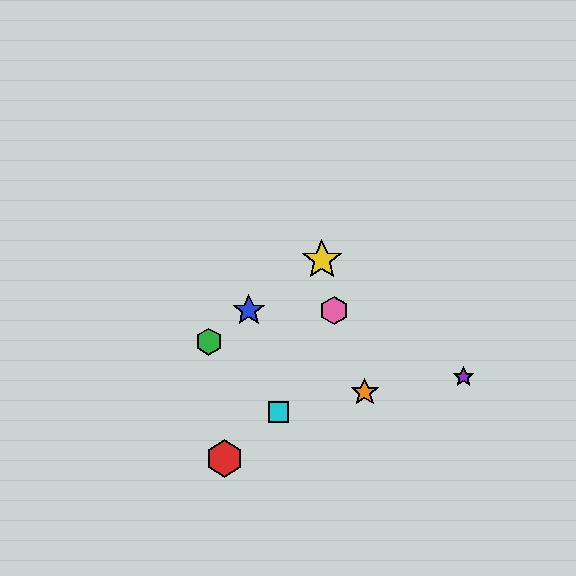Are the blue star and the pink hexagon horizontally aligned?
Yes, both are at y≈311.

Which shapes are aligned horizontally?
The blue star, the pink hexagon are aligned horizontally.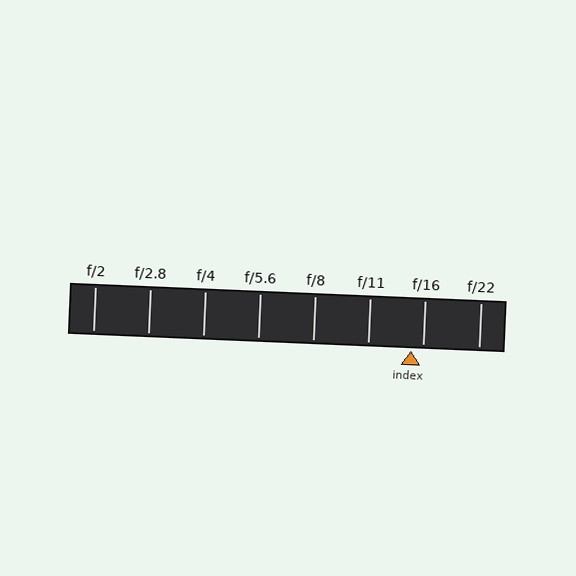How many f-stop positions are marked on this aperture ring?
There are 8 f-stop positions marked.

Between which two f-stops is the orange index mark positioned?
The index mark is between f/11 and f/16.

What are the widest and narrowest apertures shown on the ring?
The widest aperture shown is f/2 and the narrowest is f/22.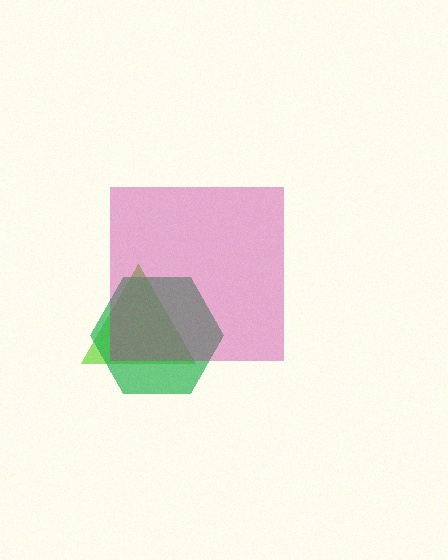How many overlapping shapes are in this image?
There are 3 overlapping shapes in the image.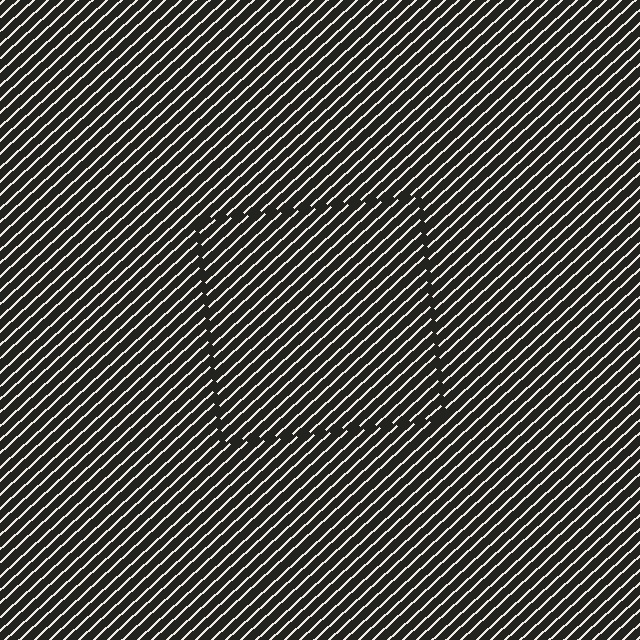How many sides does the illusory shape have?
4 sides — the line-ends trace a square.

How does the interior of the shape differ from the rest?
The interior of the shape contains the same grating, shifted by half a period — the contour is defined by the phase discontinuity where line-ends from the inner and outer gratings abut.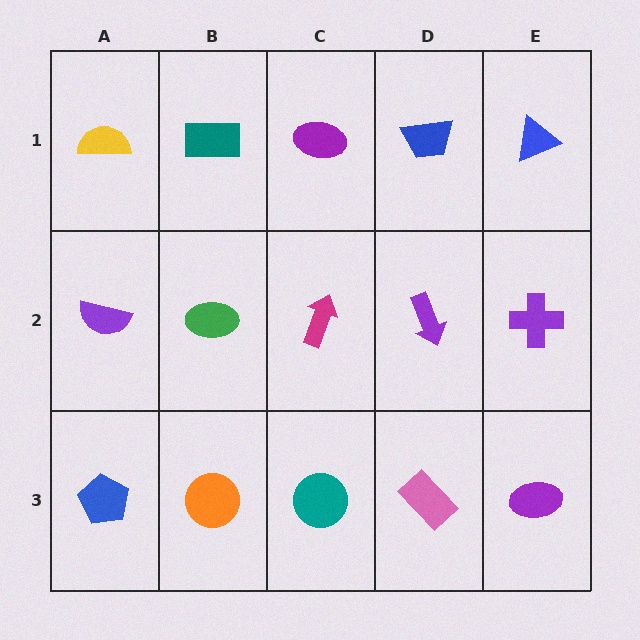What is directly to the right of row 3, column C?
A pink rectangle.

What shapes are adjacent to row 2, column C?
A purple ellipse (row 1, column C), a teal circle (row 3, column C), a green ellipse (row 2, column B), a purple arrow (row 2, column D).